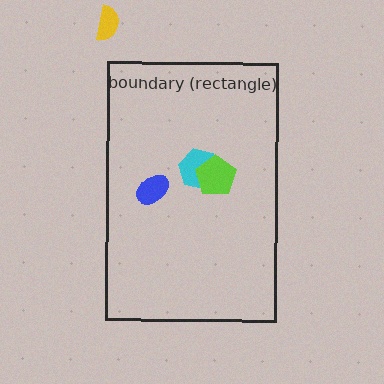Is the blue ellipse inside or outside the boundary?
Inside.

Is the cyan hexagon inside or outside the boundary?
Inside.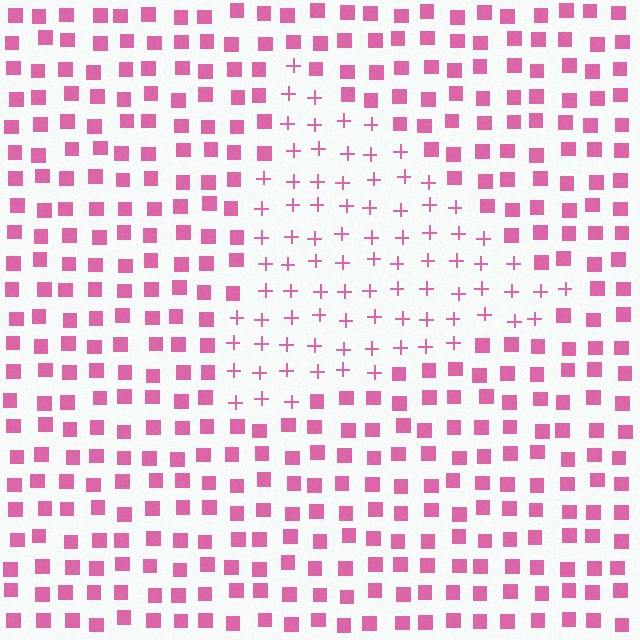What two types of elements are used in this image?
The image uses plus signs inside the triangle region and squares outside it.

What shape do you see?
I see a triangle.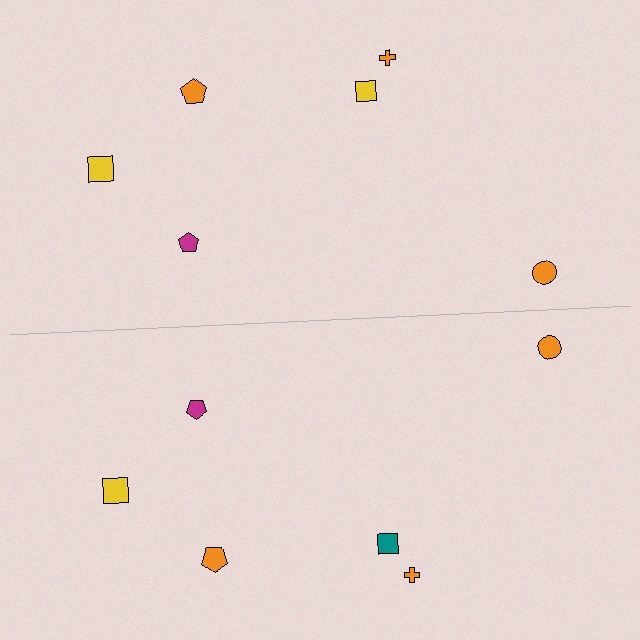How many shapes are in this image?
There are 12 shapes in this image.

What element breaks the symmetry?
The teal square on the bottom side breaks the symmetry — its mirror counterpart is yellow.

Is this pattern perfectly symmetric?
No, the pattern is not perfectly symmetric. The teal square on the bottom side breaks the symmetry — its mirror counterpart is yellow.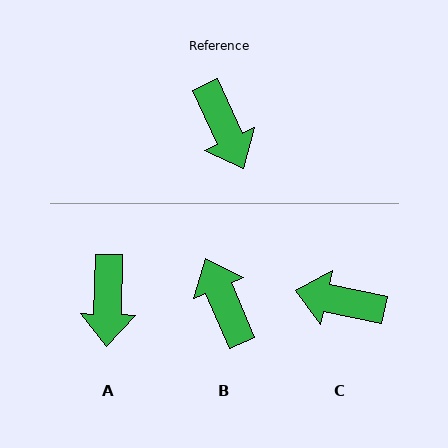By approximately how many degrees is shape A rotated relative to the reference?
Approximately 26 degrees clockwise.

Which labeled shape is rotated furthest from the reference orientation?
B, about 179 degrees away.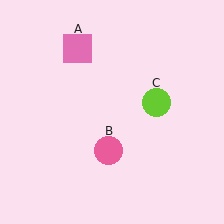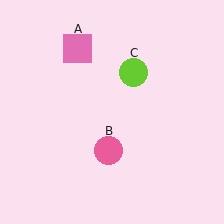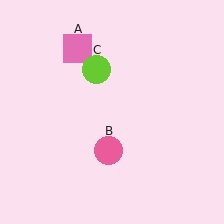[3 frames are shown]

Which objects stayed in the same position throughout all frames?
Pink square (object A) and pink circle (object B) remained stationary.